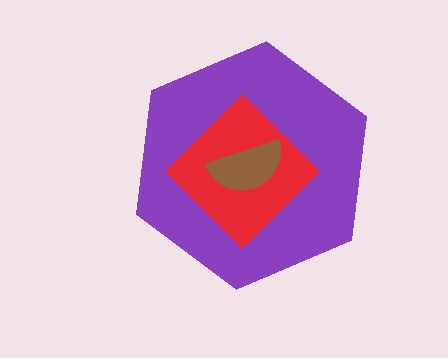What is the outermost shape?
The purple hexagon.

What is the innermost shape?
The brown semicircle.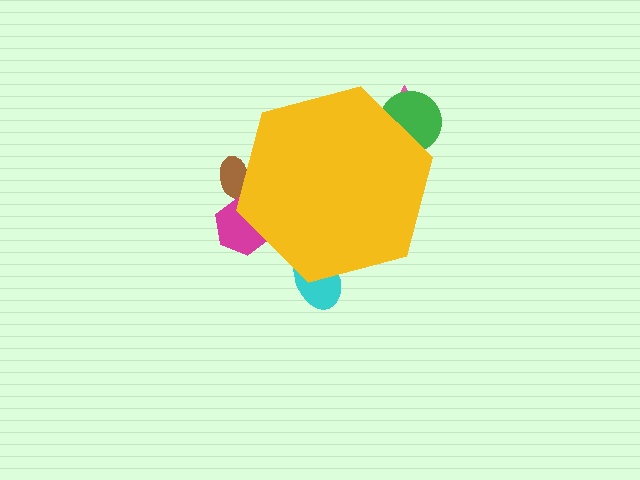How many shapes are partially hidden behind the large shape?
5 shapes are partially hidden.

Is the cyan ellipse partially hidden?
Yes, the cyan ellipse is partially hidden behind the yellow hexagon.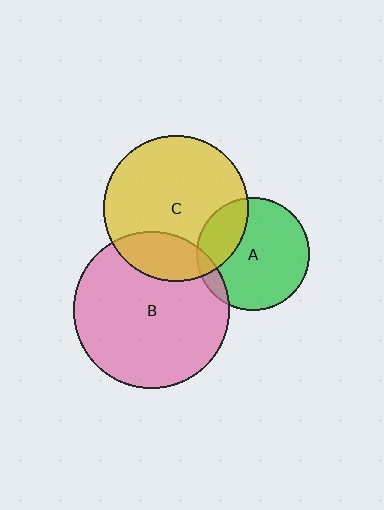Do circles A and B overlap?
Yes.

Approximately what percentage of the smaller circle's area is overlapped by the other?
Approximately 10%.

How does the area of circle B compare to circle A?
Approximately 1.9 times.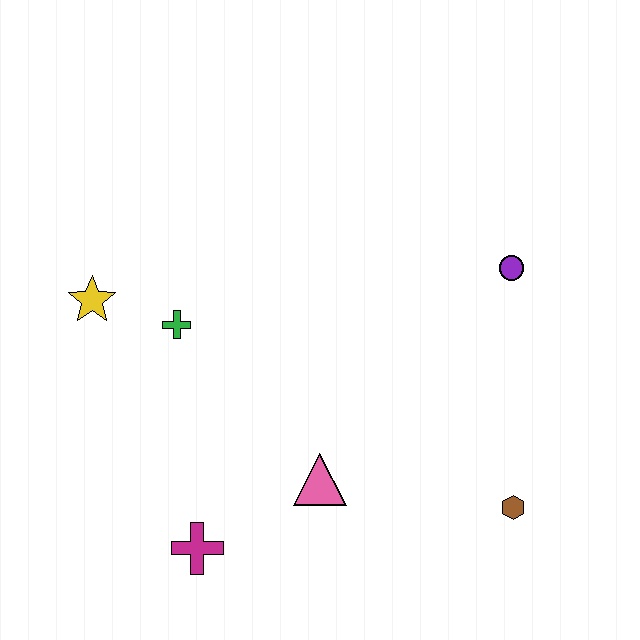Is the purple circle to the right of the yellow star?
Yes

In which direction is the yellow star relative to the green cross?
The yellow star is to the left of the green cross.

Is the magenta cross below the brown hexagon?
Yes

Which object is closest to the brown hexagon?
The pink triangle is closest to the brown hexagon.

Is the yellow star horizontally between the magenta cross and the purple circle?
No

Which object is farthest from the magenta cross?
The purple circle is farthest from the magenta cross.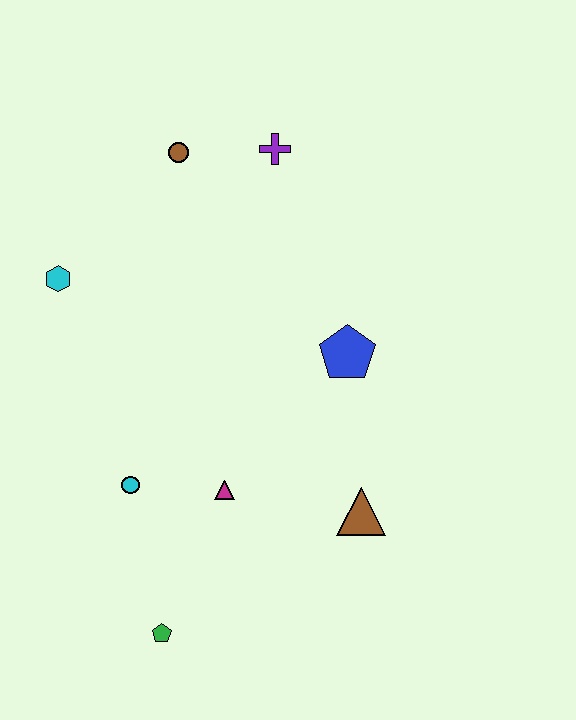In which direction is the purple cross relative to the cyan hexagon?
The purple cross is to the right of the cyan hexagon.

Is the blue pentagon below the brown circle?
Yes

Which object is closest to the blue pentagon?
The brown triangle is closest to the blue pentagon.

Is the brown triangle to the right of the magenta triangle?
Yes